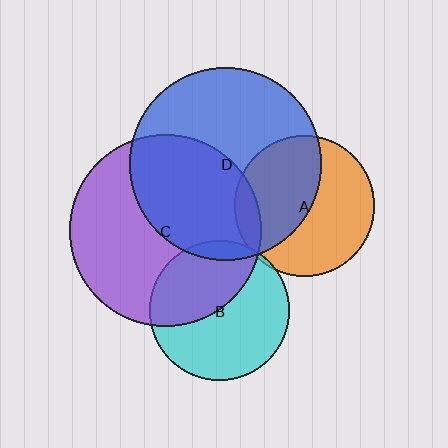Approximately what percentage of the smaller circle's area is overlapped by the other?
Approximately 50%.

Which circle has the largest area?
Circle D (blue).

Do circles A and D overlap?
Yes.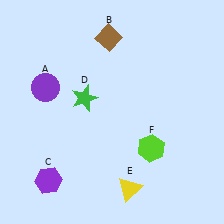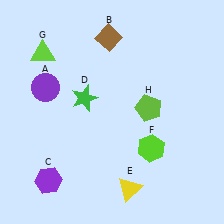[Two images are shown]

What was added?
A lime triangle (G), a lime pentagon (H) were added in Image 2.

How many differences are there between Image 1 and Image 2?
There are 2 differences between the two images.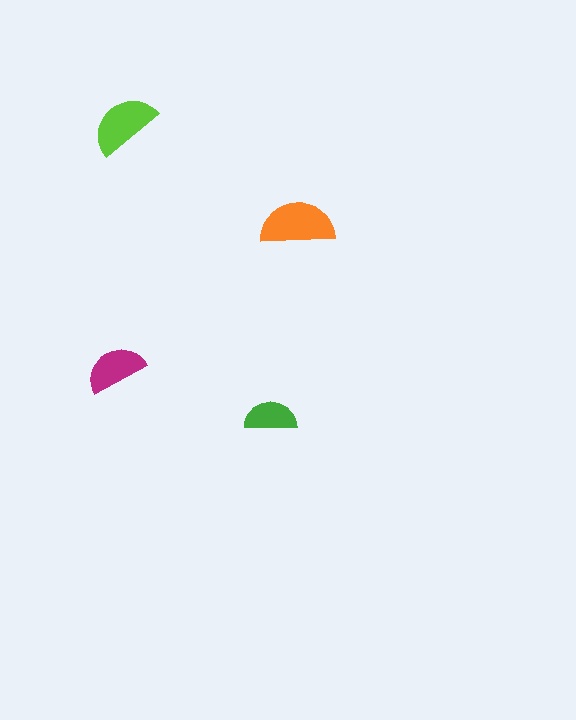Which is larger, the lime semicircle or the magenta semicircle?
The lime one.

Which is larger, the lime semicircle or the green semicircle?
The lime one.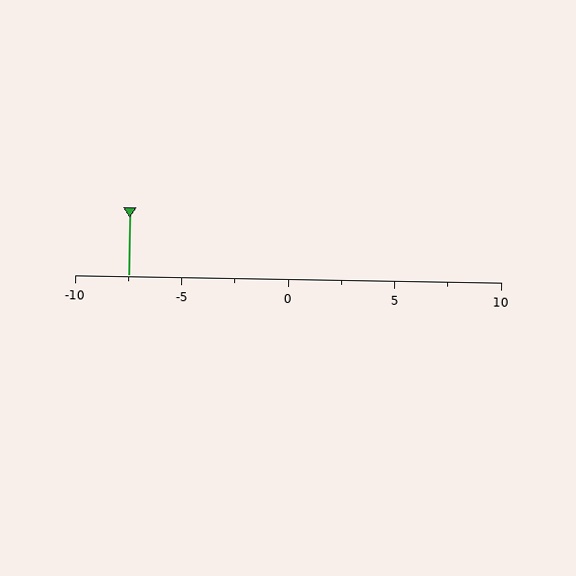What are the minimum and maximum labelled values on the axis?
The axis runs from -10 to 10.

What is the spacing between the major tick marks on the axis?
The major ticks are spaced 5 apart.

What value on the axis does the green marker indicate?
The marker indicates approximately -7.5.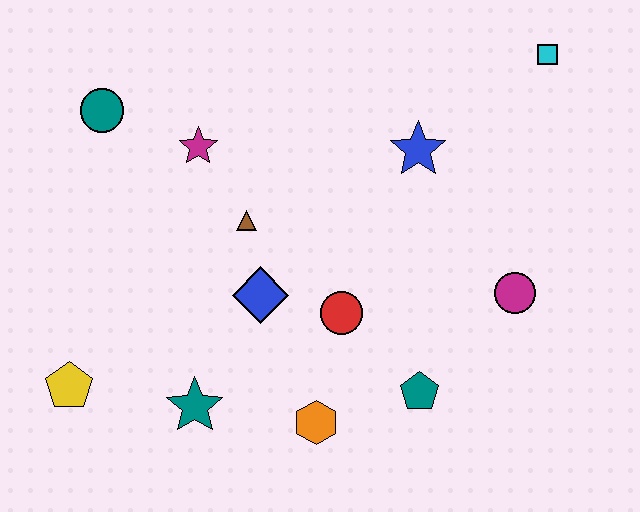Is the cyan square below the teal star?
No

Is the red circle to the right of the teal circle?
Yes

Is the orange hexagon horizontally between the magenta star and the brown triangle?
No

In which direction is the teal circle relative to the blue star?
The teal circle is to the left of the blue star.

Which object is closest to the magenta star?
The brown triangle is closest to the magenta star.